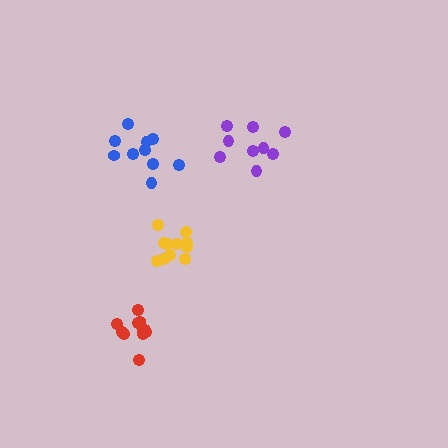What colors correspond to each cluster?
The clusters are colored: yellow, red, purple, blue.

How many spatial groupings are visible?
There are 4 spatial groupings.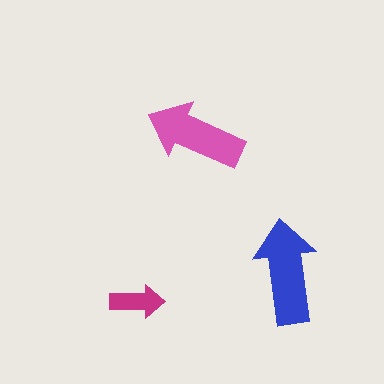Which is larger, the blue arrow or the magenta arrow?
The blue one.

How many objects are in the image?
There are 3 objects in the image.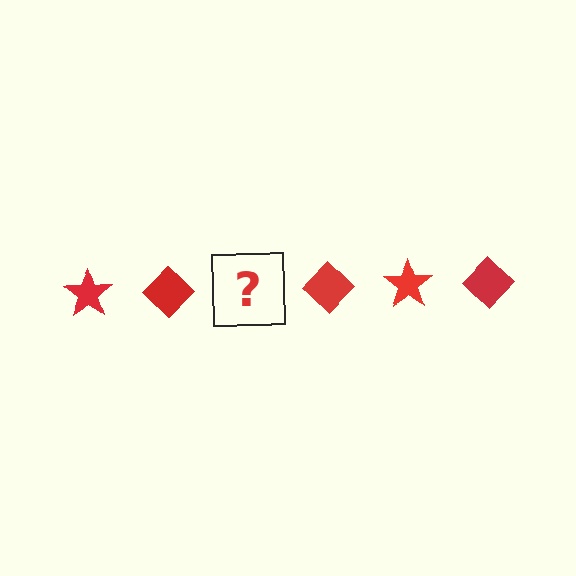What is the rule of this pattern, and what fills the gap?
The rule is that the pattern cycles through star, diamond shapes in red. The gap should be filled with a red star.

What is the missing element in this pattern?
The missing element is a red star.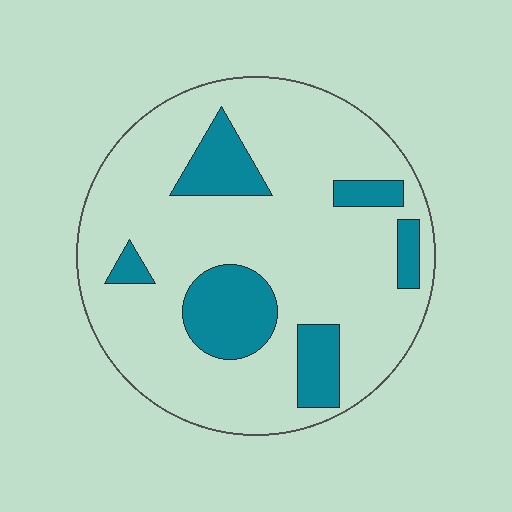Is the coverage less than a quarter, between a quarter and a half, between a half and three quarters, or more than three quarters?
Less than a quarter.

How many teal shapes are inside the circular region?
6.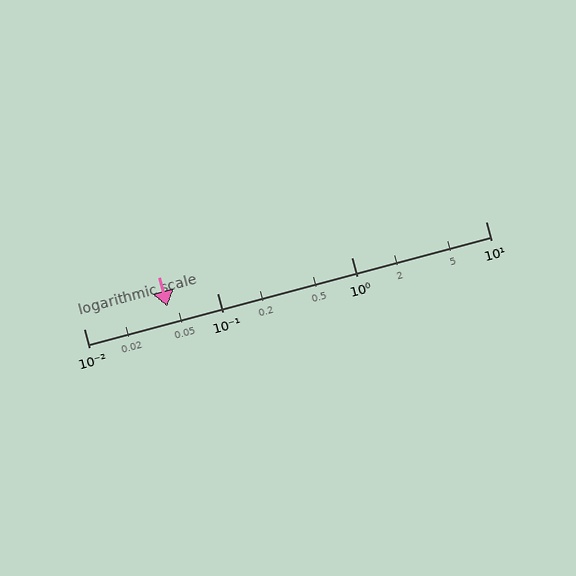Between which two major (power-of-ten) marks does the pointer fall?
The pointer is between 0.01 and 0.1.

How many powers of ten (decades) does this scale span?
The scale spans 3 decades, from 0.01 to 10.